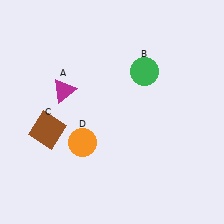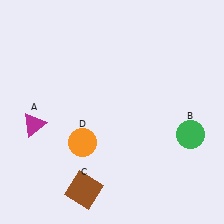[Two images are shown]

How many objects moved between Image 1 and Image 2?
3 objects moved between the two images.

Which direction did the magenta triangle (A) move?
The magenta triangle (A) moved down.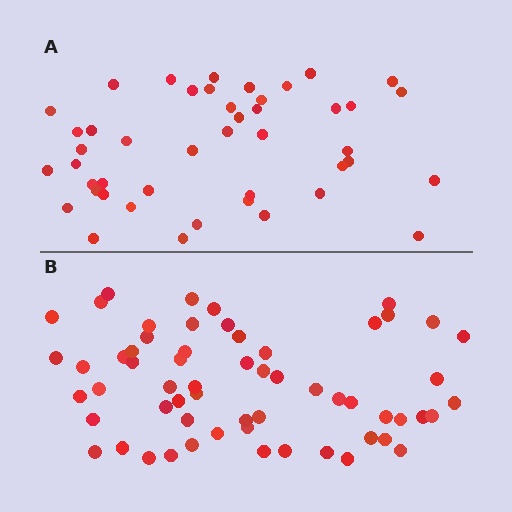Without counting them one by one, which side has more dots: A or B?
Region B (the bottom region) has more dots.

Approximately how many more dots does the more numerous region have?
Region B has approximately 15 more dots than region A.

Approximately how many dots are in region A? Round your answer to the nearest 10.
About 40 dots. (The exact count is 45, which rounds to 40.)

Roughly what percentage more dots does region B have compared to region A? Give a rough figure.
About 35% more.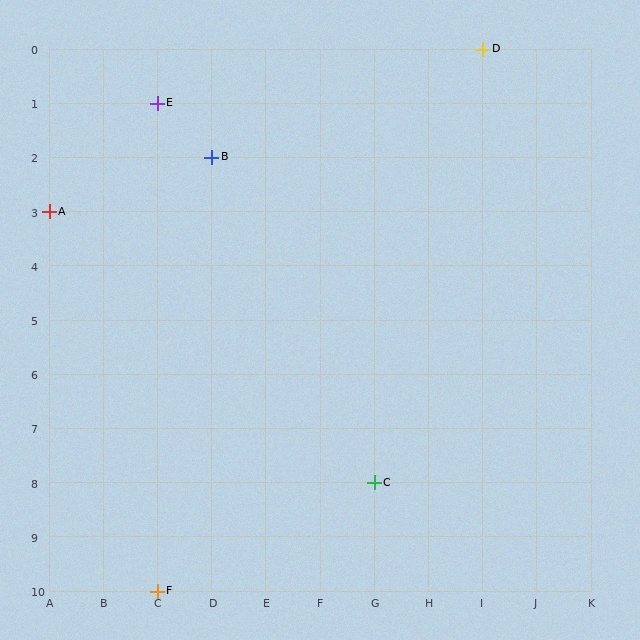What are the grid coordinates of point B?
Point B is at grid coordinates (D, 2).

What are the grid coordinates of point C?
Point C is at grid coordinates (G, 8).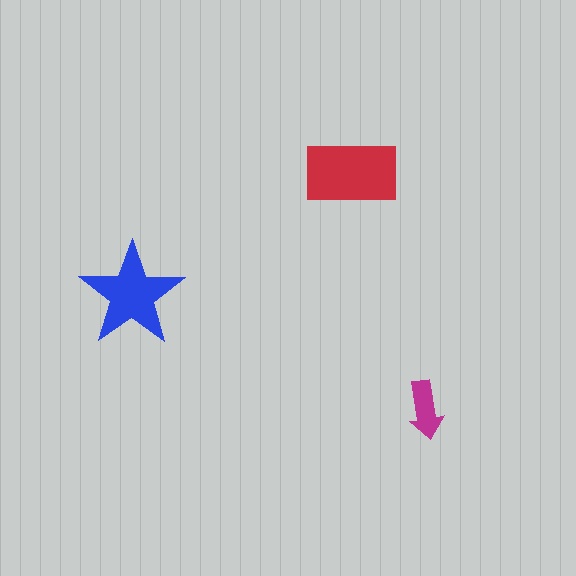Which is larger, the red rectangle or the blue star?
The red rectangle.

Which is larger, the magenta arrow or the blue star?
The blue star.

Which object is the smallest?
The magenta arrow.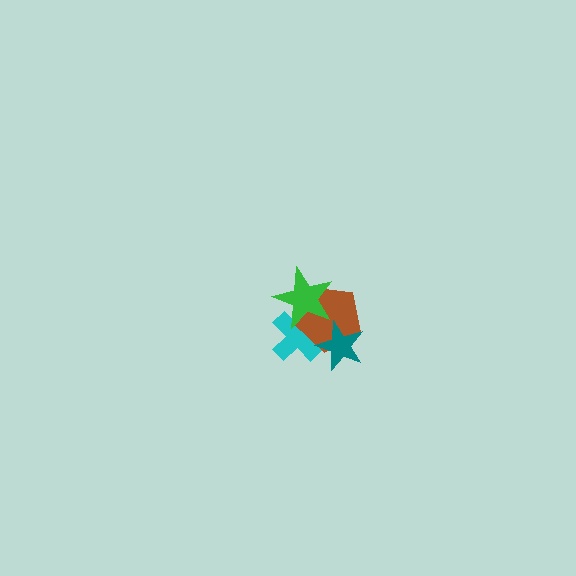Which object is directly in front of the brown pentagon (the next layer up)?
The teal star is directly in front of the brown pentagon.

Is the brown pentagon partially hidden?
Yes, it is partially covered by another shape.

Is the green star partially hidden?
No, no other shape covers it.